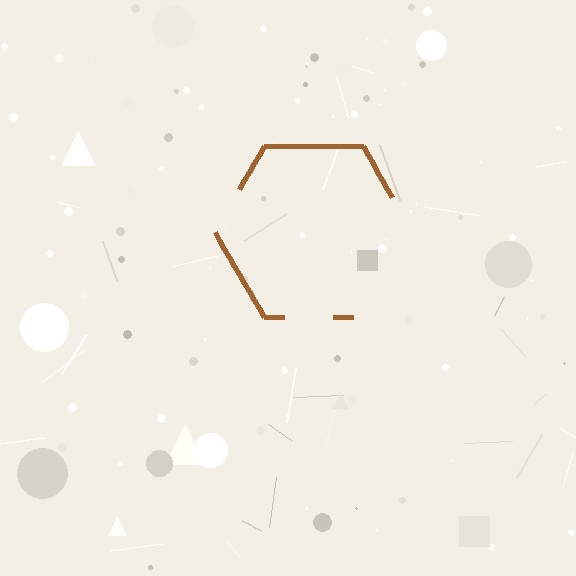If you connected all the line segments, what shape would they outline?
They would outline a hexagon.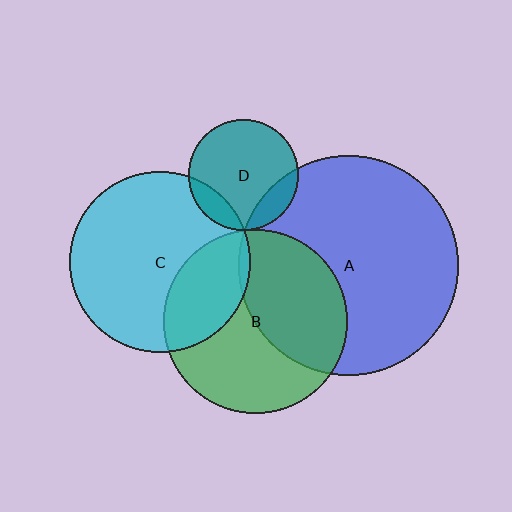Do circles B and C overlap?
Yes.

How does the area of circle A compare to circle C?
Approximately 1.5 times.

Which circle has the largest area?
Circle A (blue).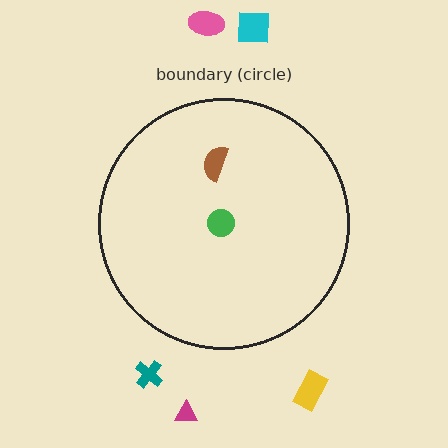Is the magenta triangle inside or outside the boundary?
Outside.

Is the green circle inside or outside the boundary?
Inside.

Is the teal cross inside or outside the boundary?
Outside.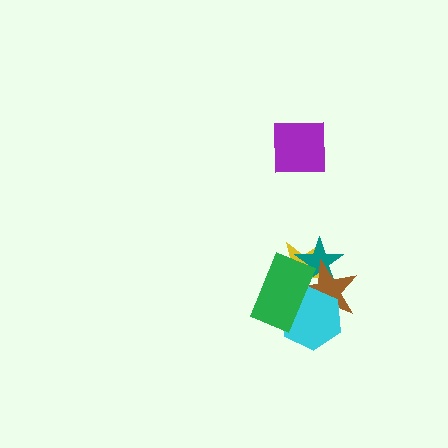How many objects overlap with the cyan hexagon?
3 objects overlap with the cyan hexagon.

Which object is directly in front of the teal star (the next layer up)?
The brown star is directly in front of the teal star.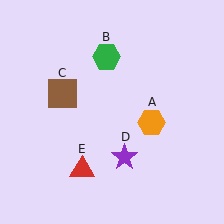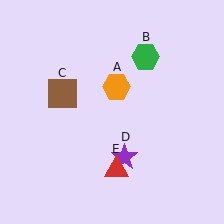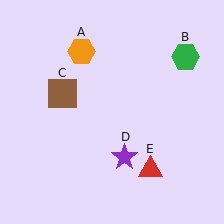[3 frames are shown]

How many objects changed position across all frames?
3 objects changed position: orange hexagon (object A), green hexagon (object B), red triangle (object E).